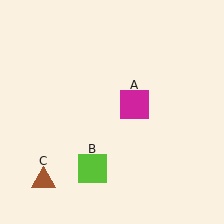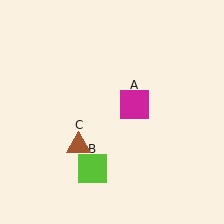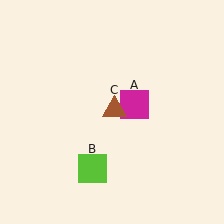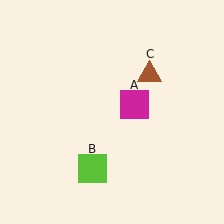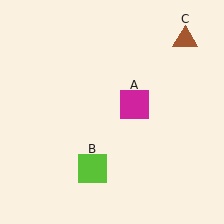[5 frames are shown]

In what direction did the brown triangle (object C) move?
The brown triangle (object C) moved up and to the right.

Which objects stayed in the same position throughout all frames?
Magenta square (object A) and lime square (object B) remained stationary.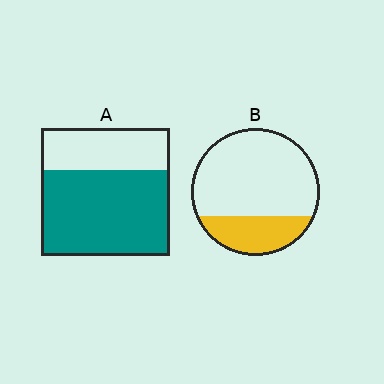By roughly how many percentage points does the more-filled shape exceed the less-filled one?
By roughly 40 percentage points (A over B).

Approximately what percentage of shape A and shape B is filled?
A is approximately 65% and B is approximately 25%.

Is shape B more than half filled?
No.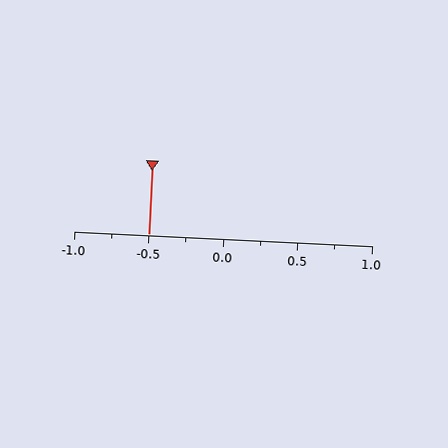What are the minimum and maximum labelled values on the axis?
The axis runs from -1.0 to 1.0.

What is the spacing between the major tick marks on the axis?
The major ticks are spaced 0.5 apart.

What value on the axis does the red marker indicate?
The marker indicates approximately -0.5.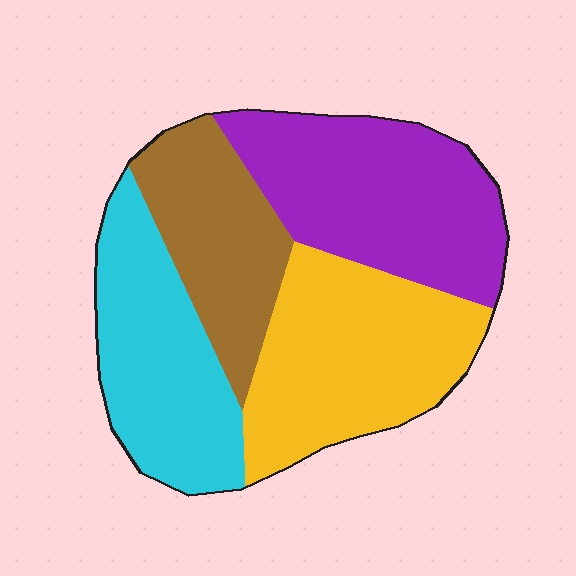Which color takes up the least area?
Brown, at roughly 20%.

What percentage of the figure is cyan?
Cyan covers about 25% of the figure.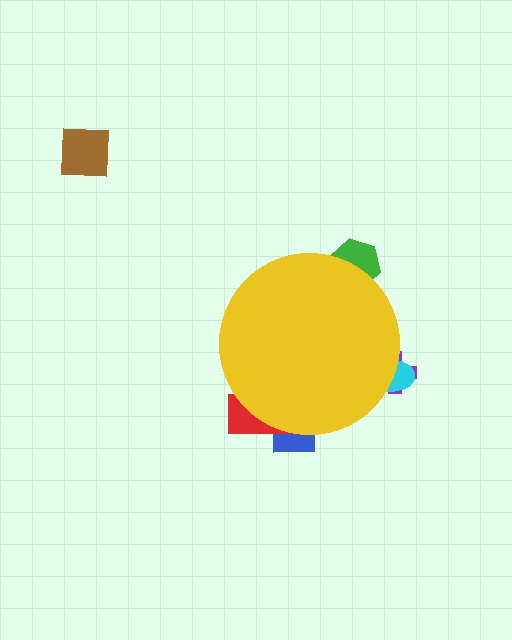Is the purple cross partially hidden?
Yes, the purple cross is partially hidden behind the yellow circle.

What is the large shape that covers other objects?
A yellow circle.